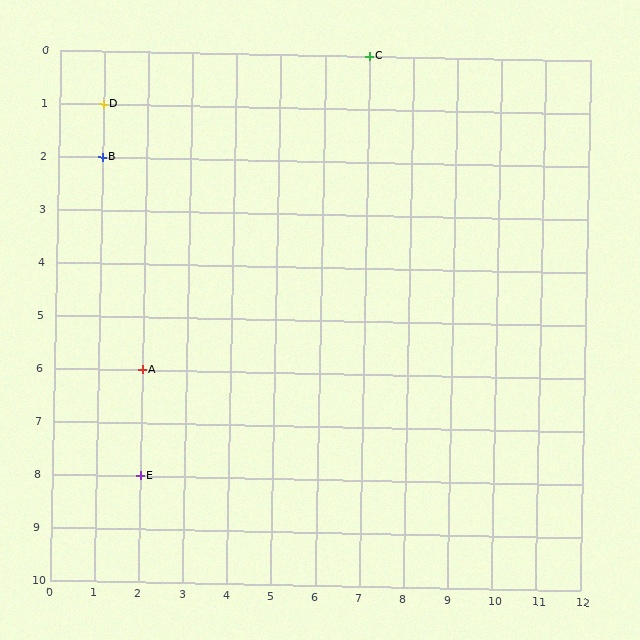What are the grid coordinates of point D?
Point D is at grid coordinates (1, 1).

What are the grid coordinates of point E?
Point E is at grid coordinates (2, 8).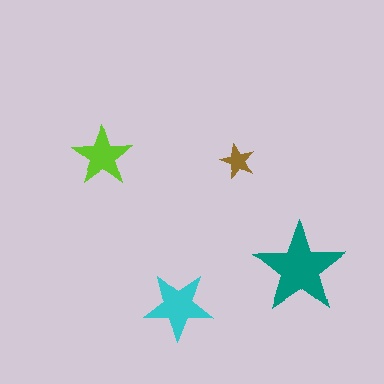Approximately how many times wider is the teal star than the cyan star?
About 1.5 times wider.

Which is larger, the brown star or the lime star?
The lime one.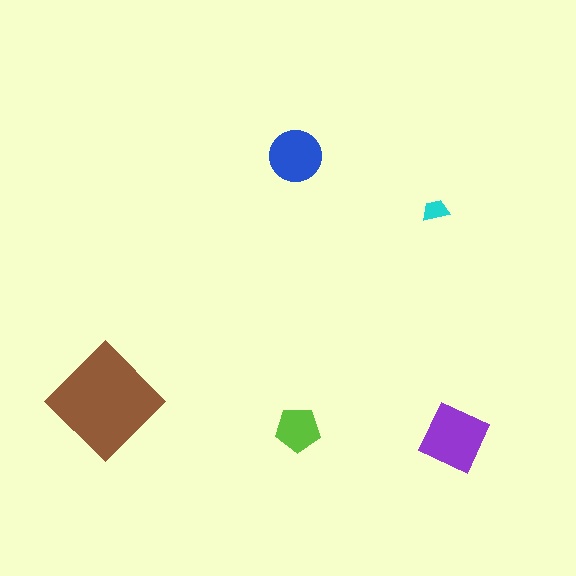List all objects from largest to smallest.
The brown diamond, the purple square, the blue circle, the lime pentagon, the cyan trapezoid.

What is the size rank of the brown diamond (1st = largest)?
1st.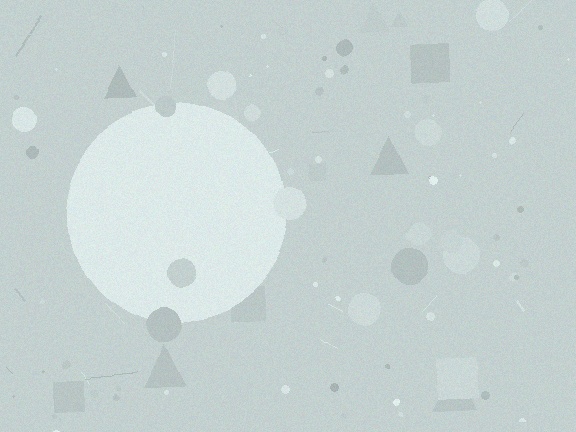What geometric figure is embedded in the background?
A circle is embedded in the background.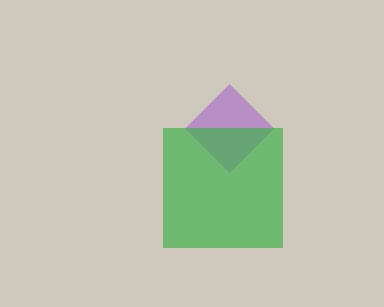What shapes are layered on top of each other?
The layered shapes are: a purple diamond, a green square.